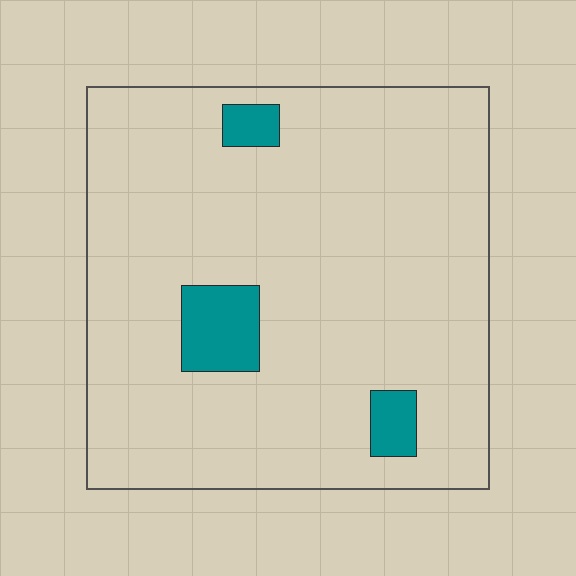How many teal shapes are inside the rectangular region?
3.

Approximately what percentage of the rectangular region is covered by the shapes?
Approximately 10%.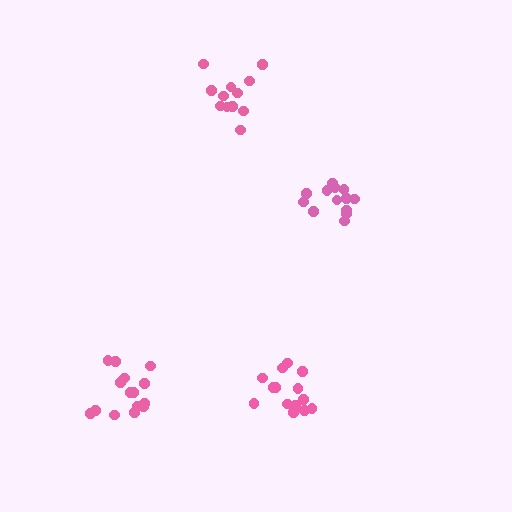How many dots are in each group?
Group 1: 15 dots, Group 2: 13 dots, Group 3: 15 dots, Group 4: 12 dots (55 total).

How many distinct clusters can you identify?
There are 4 distinct clusters.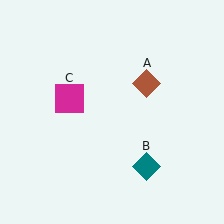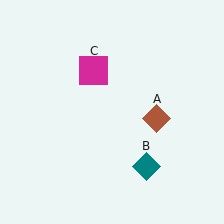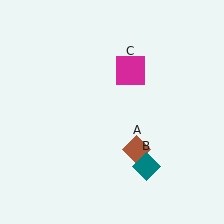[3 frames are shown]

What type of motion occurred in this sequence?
The brown diamond (object A), magenta square (object C) rotated clockwise around the center of the scene.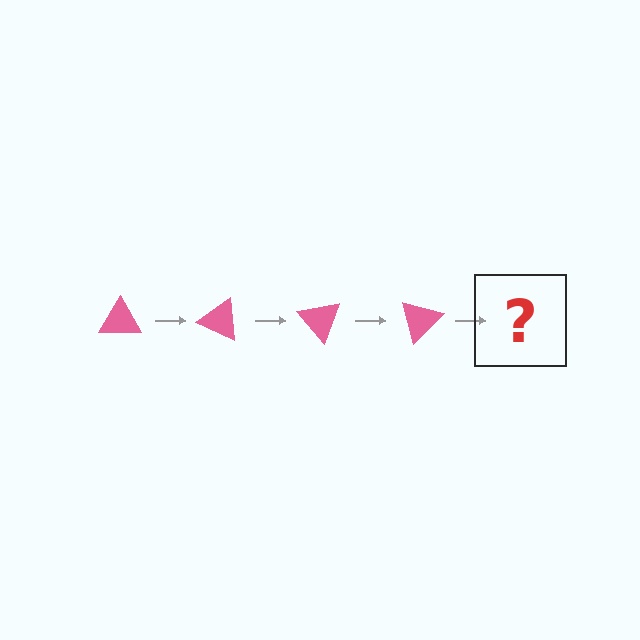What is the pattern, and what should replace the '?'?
The pattern is that the triangle rotates 25 degrees each step. The '?' should be a pink triangle rotated 100 degrees.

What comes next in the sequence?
The next element should be a pink triangle rotated 100 degrees.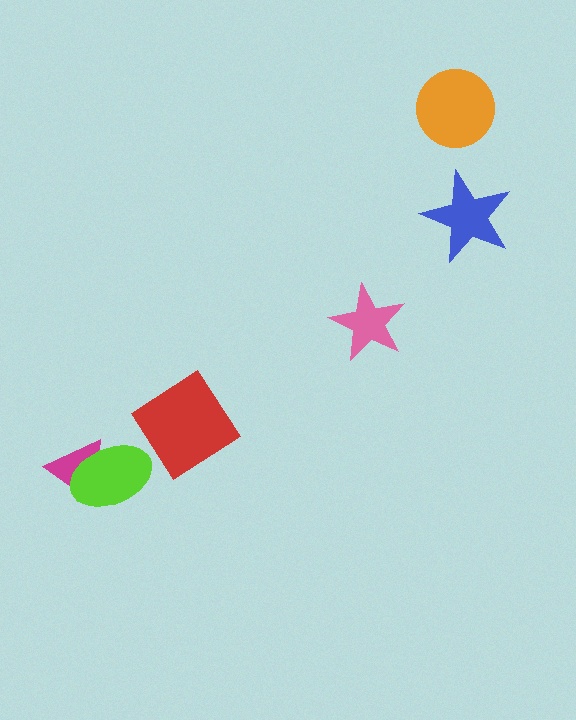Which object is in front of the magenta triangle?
The lime ellipse is in front of the magenta triangle.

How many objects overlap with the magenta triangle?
1 object overlaps with the magenta triangle.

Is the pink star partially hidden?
No, no other shape covers it.